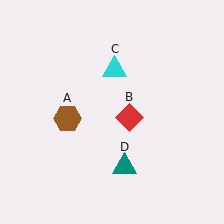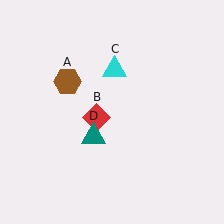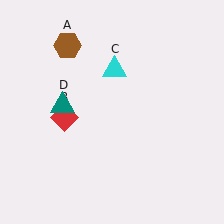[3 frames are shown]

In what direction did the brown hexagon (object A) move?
The brown hexagon (object A) moved up.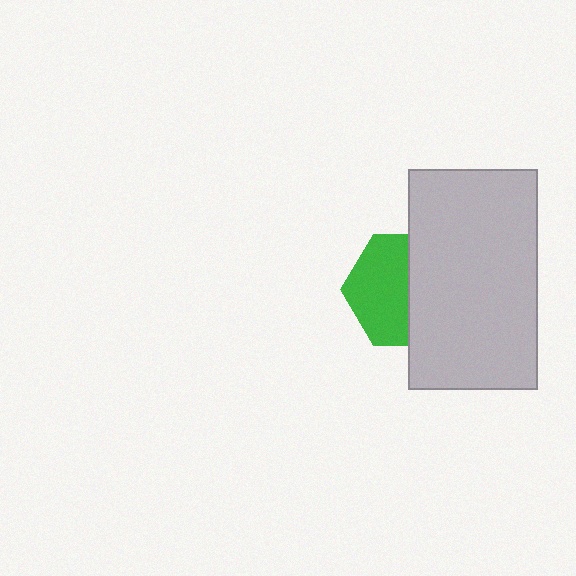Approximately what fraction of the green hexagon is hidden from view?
Roughly 48% of the green hexagon is hidden behind the light gray rectangle.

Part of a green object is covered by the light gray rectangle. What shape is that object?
It is a hexagon.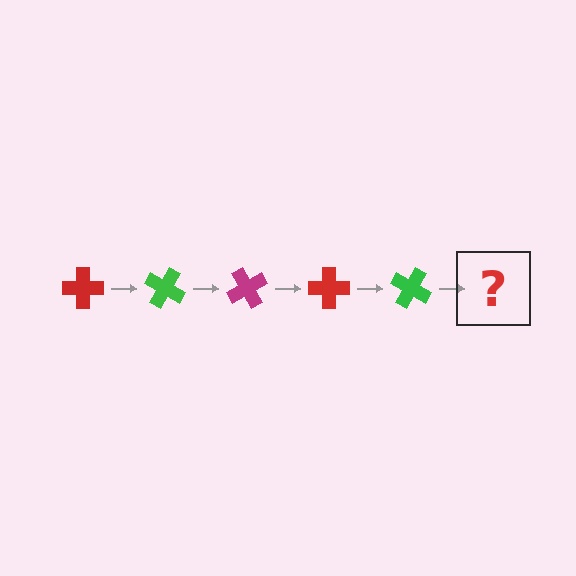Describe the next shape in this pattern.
It should be a magenta cross, rotated 150 degrees from the start.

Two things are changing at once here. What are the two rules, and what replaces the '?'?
The two rules are that it rotates 30 degrees each step and the color cycles through red, green, and magenta. The '?' should be a magenta cross, rotated 150 degrees from the start.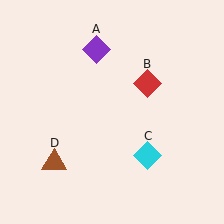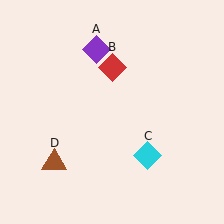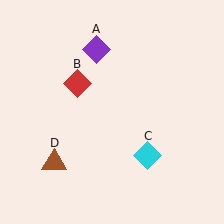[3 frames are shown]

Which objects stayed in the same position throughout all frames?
Purple diamond (object A) and cyan diamond (object C) and brown triangle (object D) remained stationary.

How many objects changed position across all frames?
1 object changed position: red diamond (object B).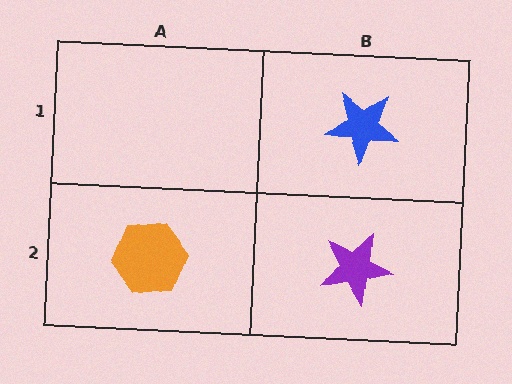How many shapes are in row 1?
1 shape.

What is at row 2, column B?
A purple star.